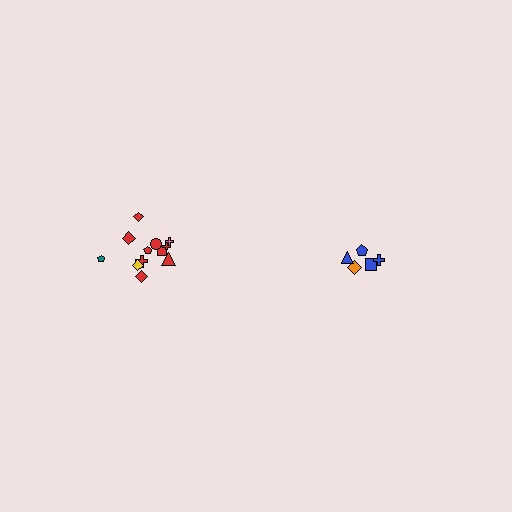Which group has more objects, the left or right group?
The left group.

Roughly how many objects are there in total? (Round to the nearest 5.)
Roughly 15 objects in total.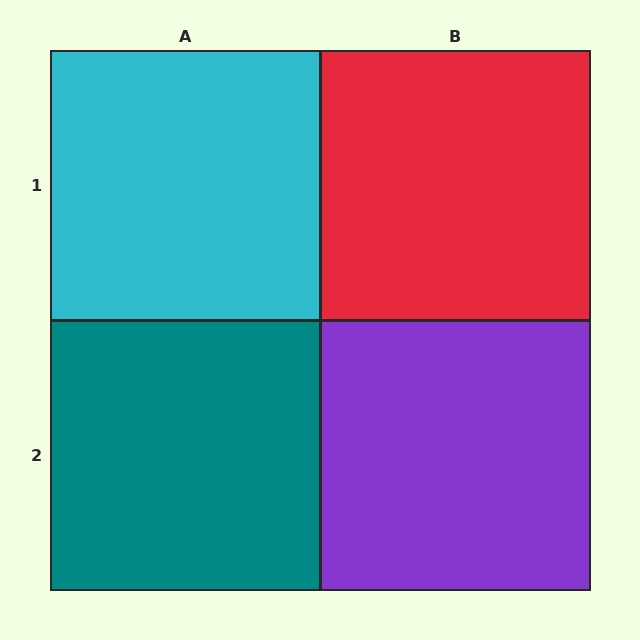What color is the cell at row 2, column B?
Purple.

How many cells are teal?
1 cell is teal.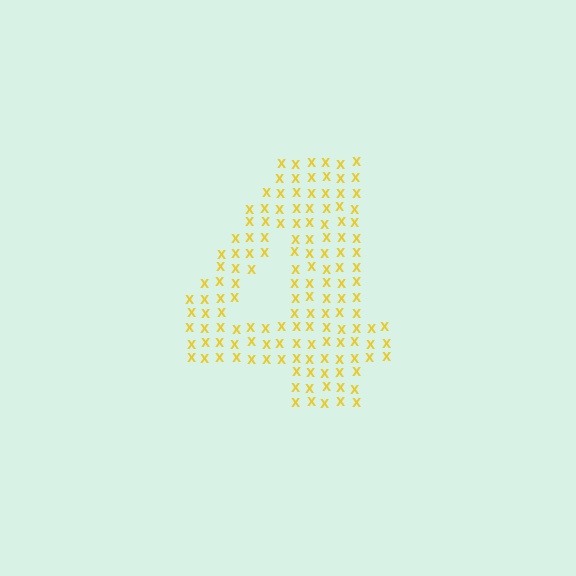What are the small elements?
The small elements are letter X's.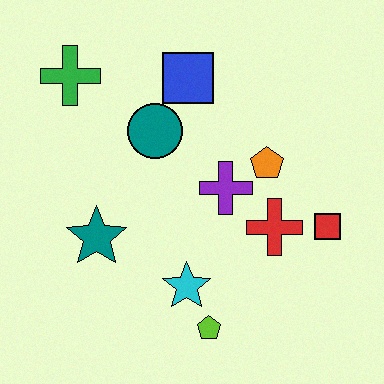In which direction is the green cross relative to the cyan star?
The green cross is above the cyan star.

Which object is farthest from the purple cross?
The green cross is farthest from the purple cross.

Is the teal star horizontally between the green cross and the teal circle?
Yes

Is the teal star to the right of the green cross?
Yes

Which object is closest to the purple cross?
The orange pentagon is closest to the purple cross.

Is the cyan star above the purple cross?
No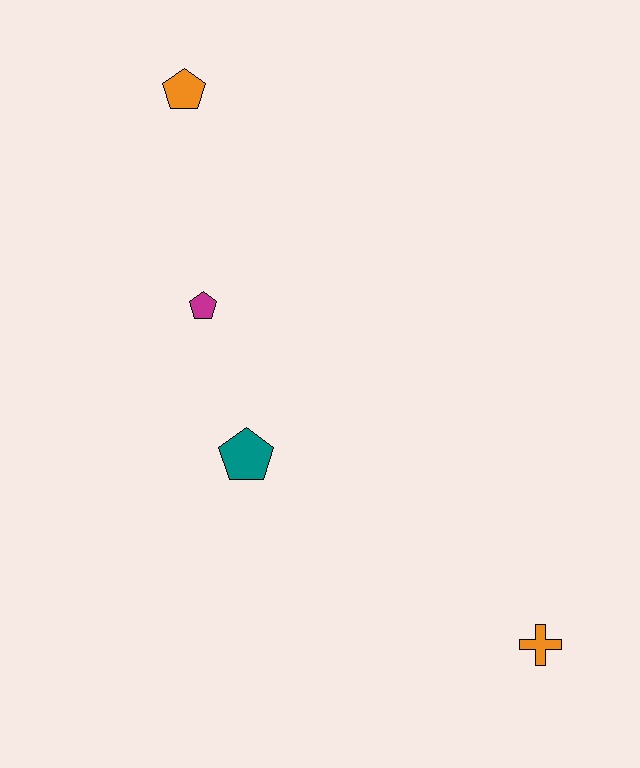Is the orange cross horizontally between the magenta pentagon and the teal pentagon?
No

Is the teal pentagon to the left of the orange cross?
Yes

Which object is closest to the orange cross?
The teal pentagon is closest to the orange cross.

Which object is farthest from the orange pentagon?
The orange cross is farthest from the orange pentagon.